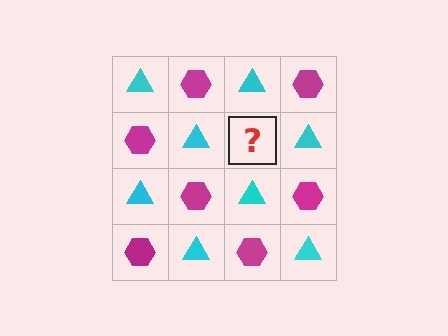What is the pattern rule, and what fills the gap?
The rule is that it alternates cyan triangle and magenta hexagon in a checkerboard pattern. The gap should be filled with a magenta hexagon.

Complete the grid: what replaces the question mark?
The question mark should be replaced with a magenta hexagon.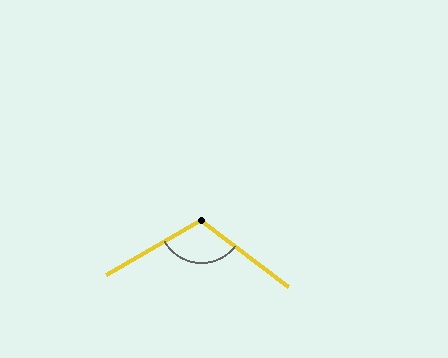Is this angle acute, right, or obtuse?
It is obtuse.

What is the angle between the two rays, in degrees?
Approximately 113 degrees.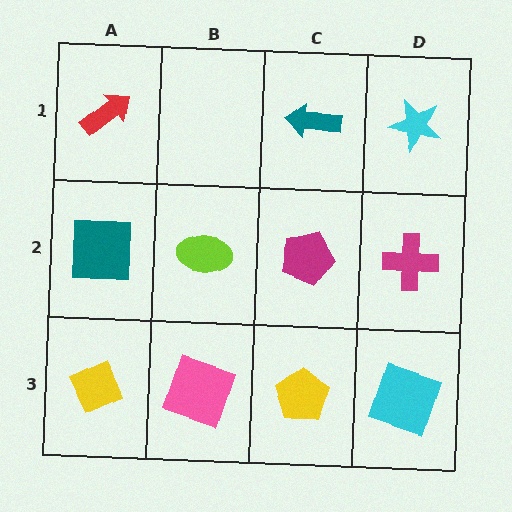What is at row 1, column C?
A teal arrow.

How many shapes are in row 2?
4 shapes.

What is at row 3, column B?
A pink square.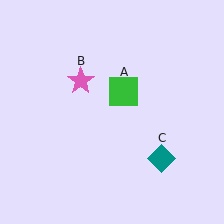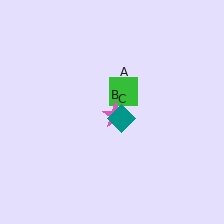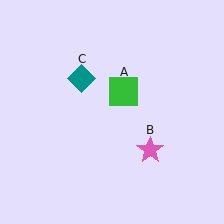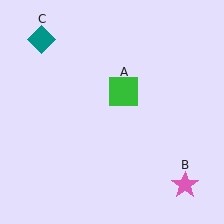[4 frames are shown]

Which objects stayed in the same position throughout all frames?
Green square (object A) remained stationary.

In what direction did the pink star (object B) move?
The pink star (object B) moved down and to the right.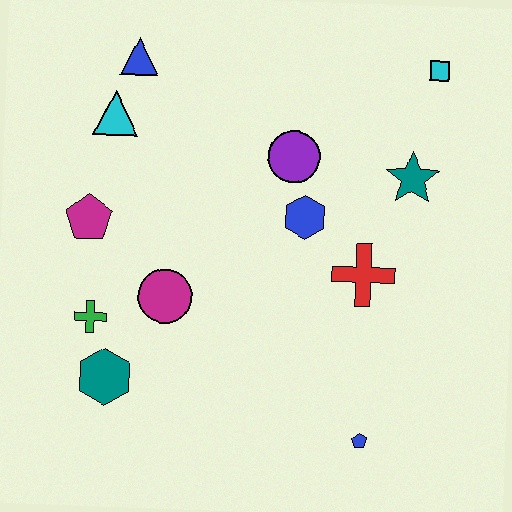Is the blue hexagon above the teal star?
No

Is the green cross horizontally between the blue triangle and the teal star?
No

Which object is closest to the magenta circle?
The green cross is closest to the magenta circle.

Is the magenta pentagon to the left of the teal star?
Yes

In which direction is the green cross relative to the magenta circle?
The green cross is to the left of the magenta circle.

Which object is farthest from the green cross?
The cyan square is farthest from the green cross.